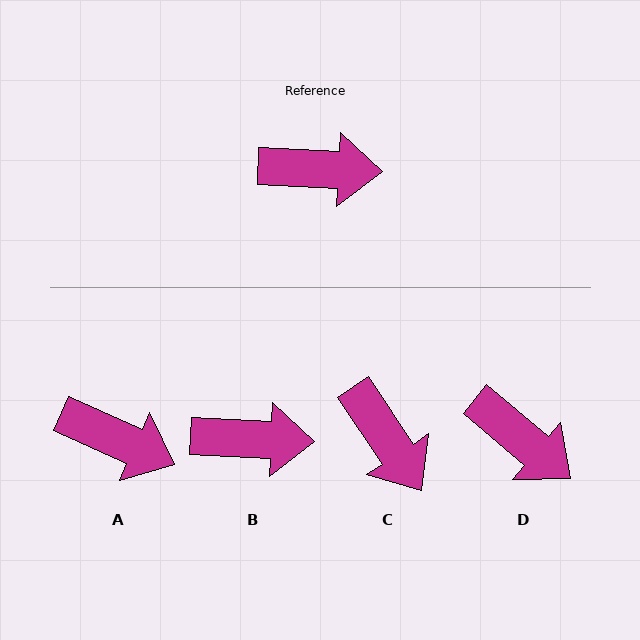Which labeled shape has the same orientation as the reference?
B.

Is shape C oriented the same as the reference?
No, it is off by about 54 degrees.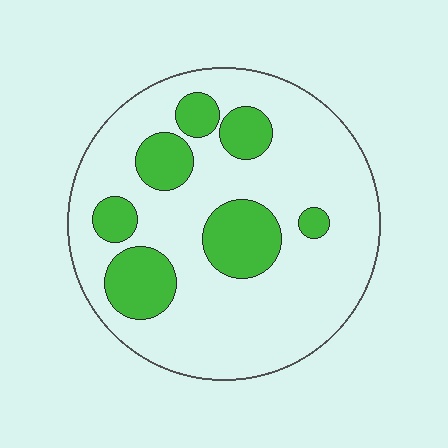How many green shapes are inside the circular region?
7.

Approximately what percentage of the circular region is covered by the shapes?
Approximately 25%.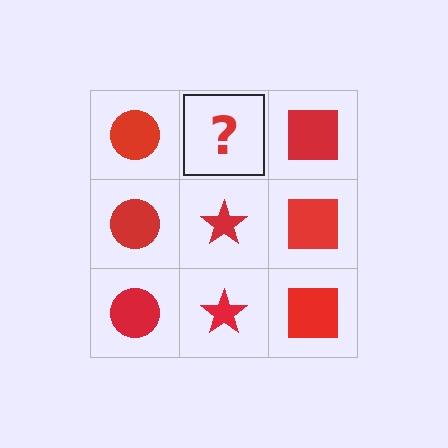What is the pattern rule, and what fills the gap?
The rule is that each column has a consistent shape. The gap should be filled with a red star.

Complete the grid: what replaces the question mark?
The question mark should be replaced with a red star.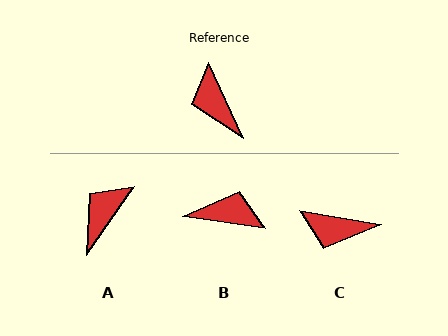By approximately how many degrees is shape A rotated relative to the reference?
Approximately 60 degrees clockwise.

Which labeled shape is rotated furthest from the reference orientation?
B, about 124 degrees away.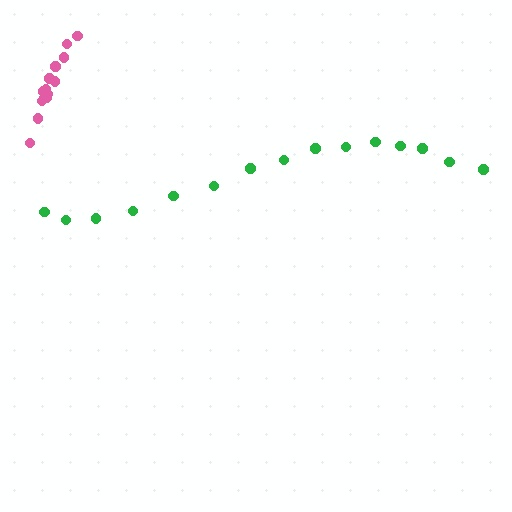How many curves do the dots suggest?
There are 2 distinct paths.